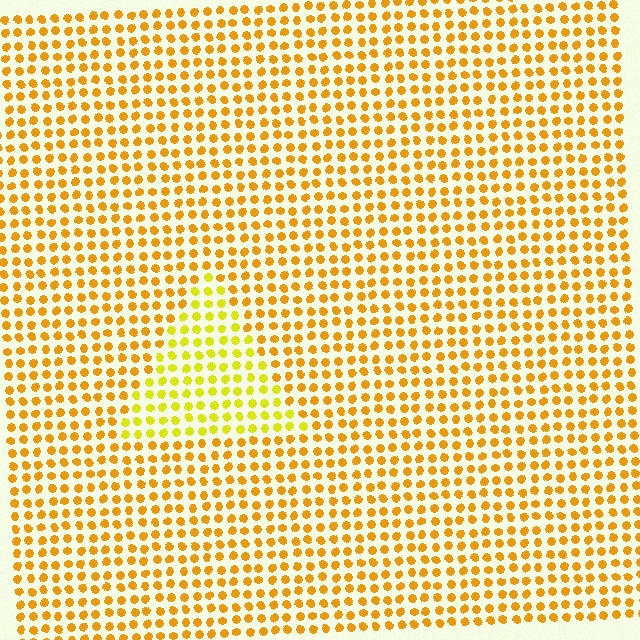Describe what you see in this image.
The image is filled with small orange elements in a uniform arrangement. A triangle-shaped region is visible where the elements are tinted to a slightly different hue, forming a subtle color boundary.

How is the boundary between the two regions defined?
The boundary is defined purely by a slight shift in hue (about 26 degrees). Spacing, size, and orientation are identical on both sides.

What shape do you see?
I see a triangle.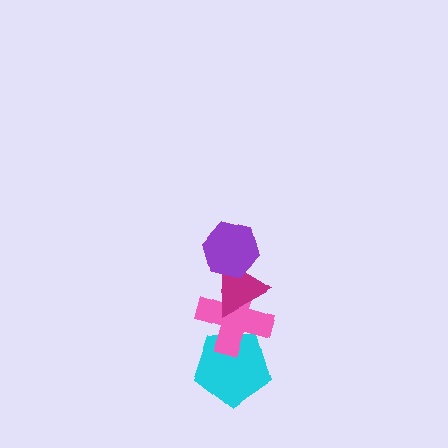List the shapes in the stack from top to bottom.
From top to bottom: the purple hexagon, the magenta triangle, the pink cross, the cyan pentagon.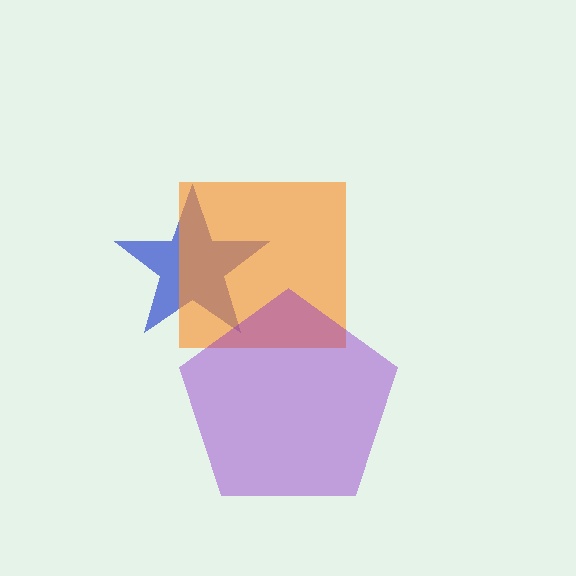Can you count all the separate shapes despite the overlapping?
Yes, there are 3 separate shapes.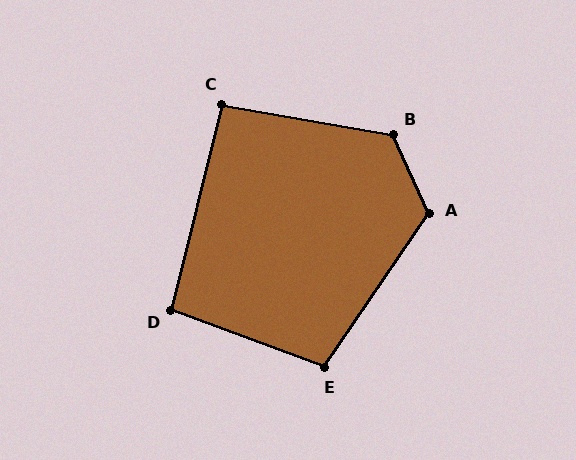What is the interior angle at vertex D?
Approximately 96 degrees (obtuse).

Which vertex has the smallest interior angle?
C, at approximately 94 degrees.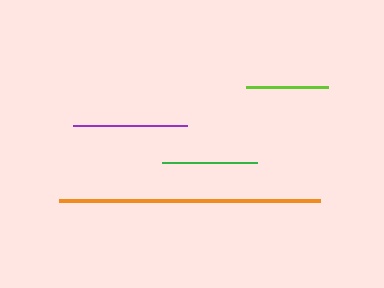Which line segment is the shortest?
The lime line is the shortest at approximately 82 pixels.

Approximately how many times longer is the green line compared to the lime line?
The green line is approximately 1.2 times the length of the lime line.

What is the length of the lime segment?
The lime segment is approximately 82 pixels long.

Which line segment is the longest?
The orange line is the longest at approximately 261 pixels.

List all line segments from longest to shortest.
From longest to shortest: orange, purple, green, lime.